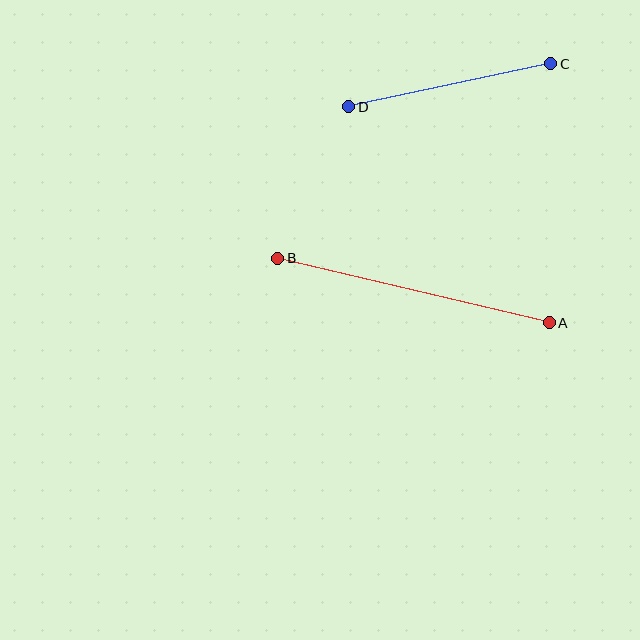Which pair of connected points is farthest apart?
Points A and B are farthest apart.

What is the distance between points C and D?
The distance is approximately 207 pixels.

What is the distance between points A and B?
The distance is approximately 279 pixels.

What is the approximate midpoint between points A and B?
The midpoint is at approximately (413, 290) pixels.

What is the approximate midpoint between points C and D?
The midpoint is at approximately (450, 85) pixels.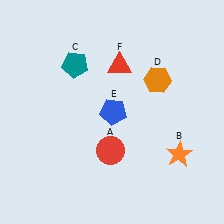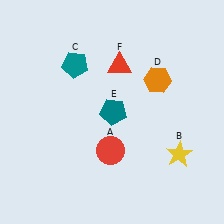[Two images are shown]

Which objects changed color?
B changed from orange to yellow. E changed from blue to teal.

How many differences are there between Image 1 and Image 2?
There are 2 differences between the two images.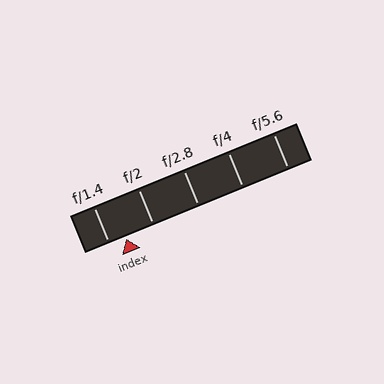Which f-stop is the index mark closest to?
The index mark is closest to f/1.4.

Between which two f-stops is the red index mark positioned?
The index mark is between f/1.4 and f/2.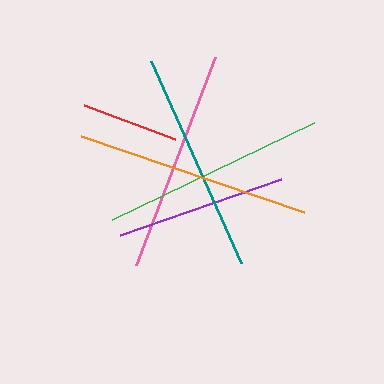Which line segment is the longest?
The orange line is the longest at approximately 235 pixels.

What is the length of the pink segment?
The pink segment is approximately 223 pixels long.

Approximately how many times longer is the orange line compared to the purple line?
The orange line is approximately 1.4 times the length of the purple line.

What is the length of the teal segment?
The teal segment is approximately 221 pixels long.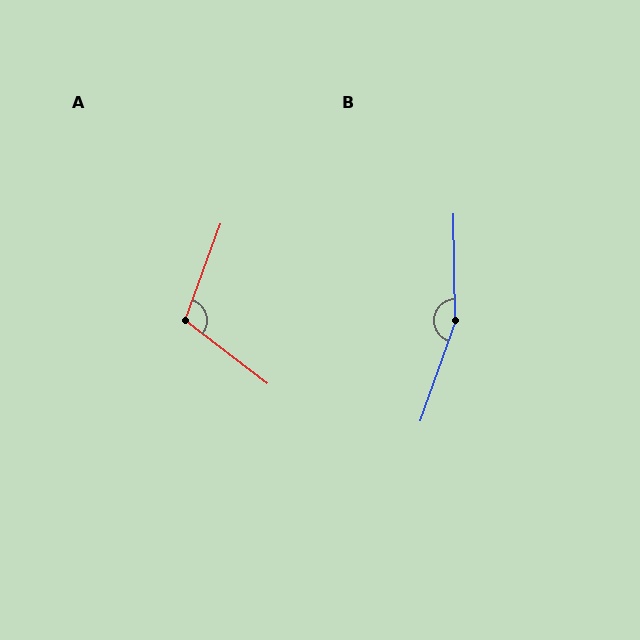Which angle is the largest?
B, at approximately 159 degrees.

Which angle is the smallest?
A, at approximately 107 degrees.